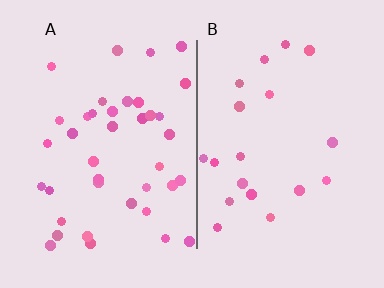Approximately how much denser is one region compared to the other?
Approximately 2.0× — region A over region B.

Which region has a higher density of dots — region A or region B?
A (the left).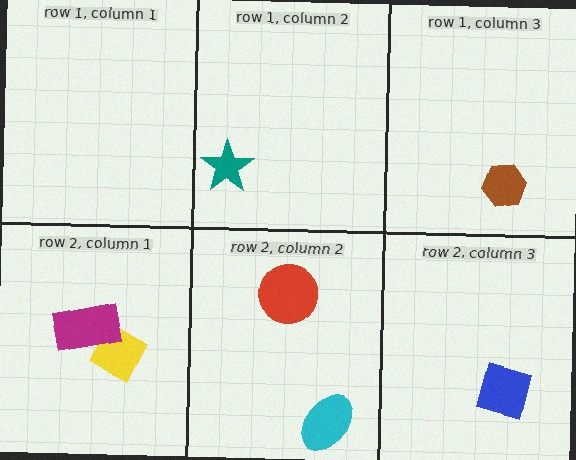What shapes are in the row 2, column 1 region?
The yellow diamond, the magenta rectangle.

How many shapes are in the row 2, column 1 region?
2.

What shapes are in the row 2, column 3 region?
The blue square.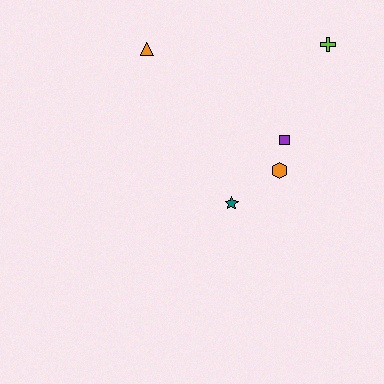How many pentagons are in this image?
There are no pentagons.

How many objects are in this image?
There are 5 objects.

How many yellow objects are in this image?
There are no yellow objects.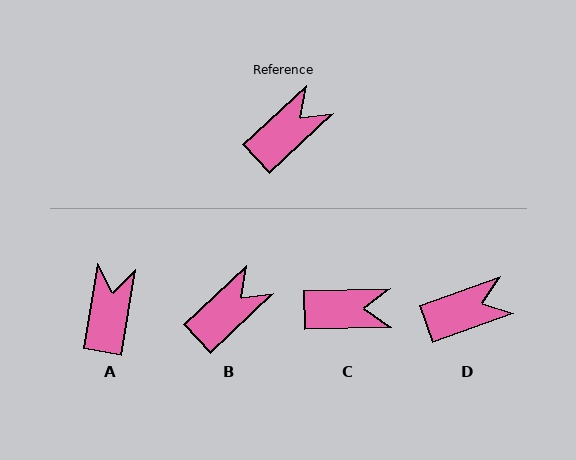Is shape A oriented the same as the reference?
No, it is off by about 37 degrees.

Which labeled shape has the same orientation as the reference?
B.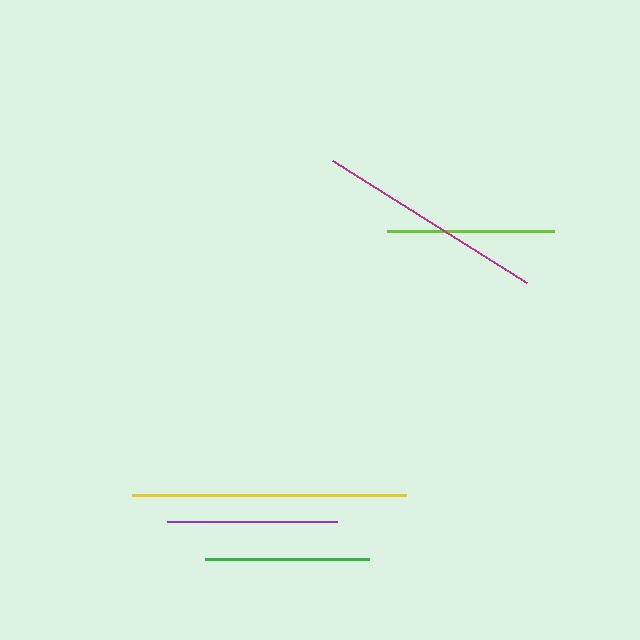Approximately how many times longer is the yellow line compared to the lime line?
The yellow line is approximately 1.6 times the length of the lime line.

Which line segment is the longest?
The yellow line is the longest at approximately 274 pixels.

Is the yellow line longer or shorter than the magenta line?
The yellow line is longer than the magenta line.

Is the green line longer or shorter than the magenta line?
The magenta line is longer than the green line.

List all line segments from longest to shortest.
From longest to shortest: yellow, magenta, purple, lime, green.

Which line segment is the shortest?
The green line is the shortest at approximately 164 pixels.